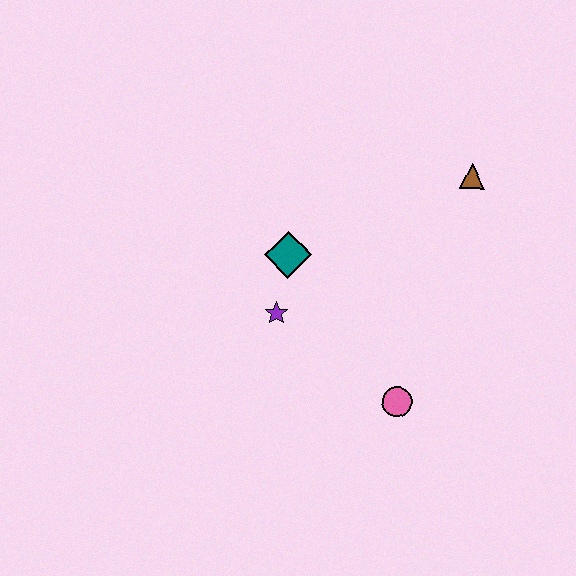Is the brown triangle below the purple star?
No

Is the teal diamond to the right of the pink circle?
No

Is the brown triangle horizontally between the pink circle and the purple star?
No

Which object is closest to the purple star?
The teal diamond is closest to the purple star.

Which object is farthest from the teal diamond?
The brown triangle is farthest from the teal diamond.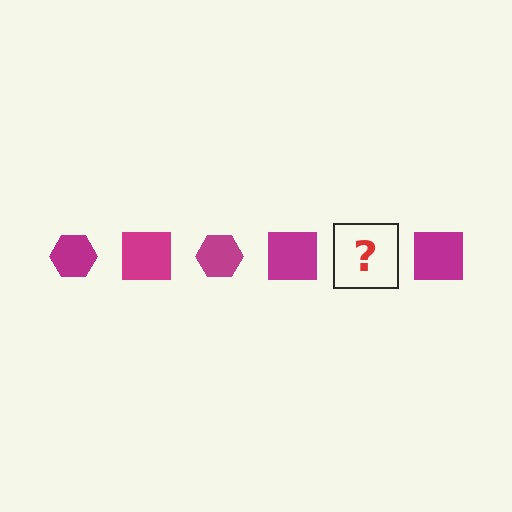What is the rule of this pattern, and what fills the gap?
The rule is that the pattern cycles through hexagon, square shapes in magenta. The gap should be filled with a magenta hexagon.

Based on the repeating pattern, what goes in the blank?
The blank should be a magenta hexagon.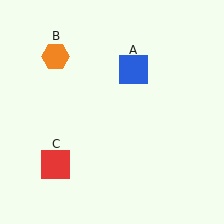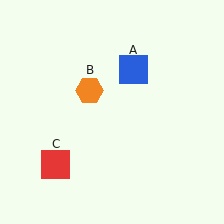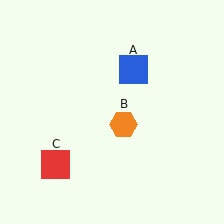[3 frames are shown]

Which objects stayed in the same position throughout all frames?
Blue square (object A) and red square (object C) remained stationary.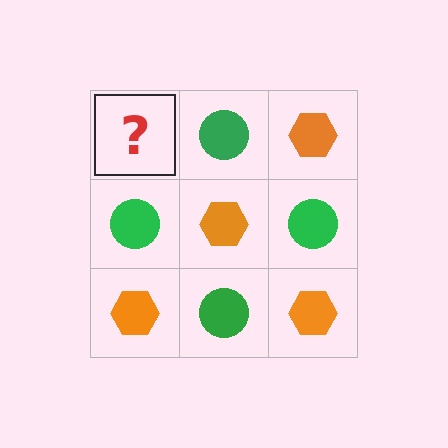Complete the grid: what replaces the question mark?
The question mark should be replaced with an orange hexagon.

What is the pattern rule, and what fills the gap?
The rule is that it alternates orange hexagon and green circle in a checkerboard pattern. The gap should be filled with an orange hexagon.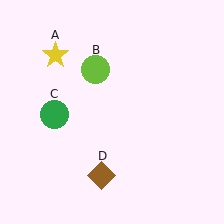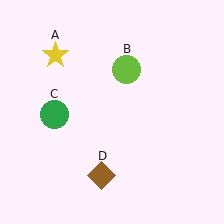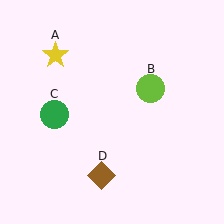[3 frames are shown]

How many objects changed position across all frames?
1 object changed position: lime circle (object B).